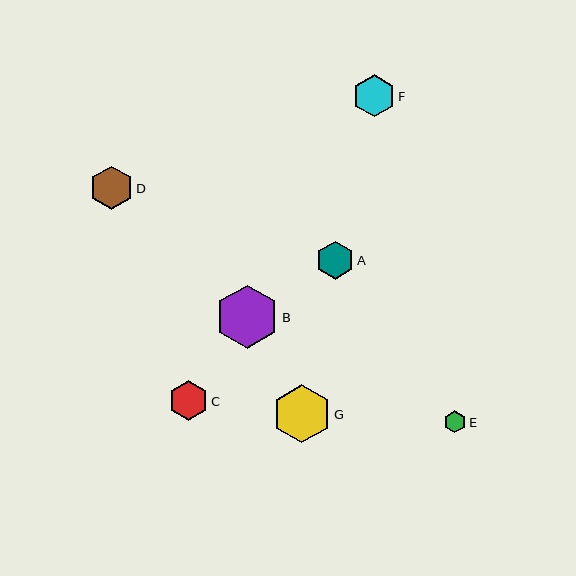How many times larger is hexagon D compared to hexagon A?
Hexagon D is approximately 1.1 times the size of hexagon A.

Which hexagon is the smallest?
Hexagon E is the smallest with a size of approximately 22 pixels.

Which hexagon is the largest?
Hexagon B is the largest with a size of approximately 63 pixels.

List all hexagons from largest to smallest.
From largest to smallest: B, G, D, F, C, A, E.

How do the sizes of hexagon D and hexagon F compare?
Hexagon D and hexagon F are approximately the same size.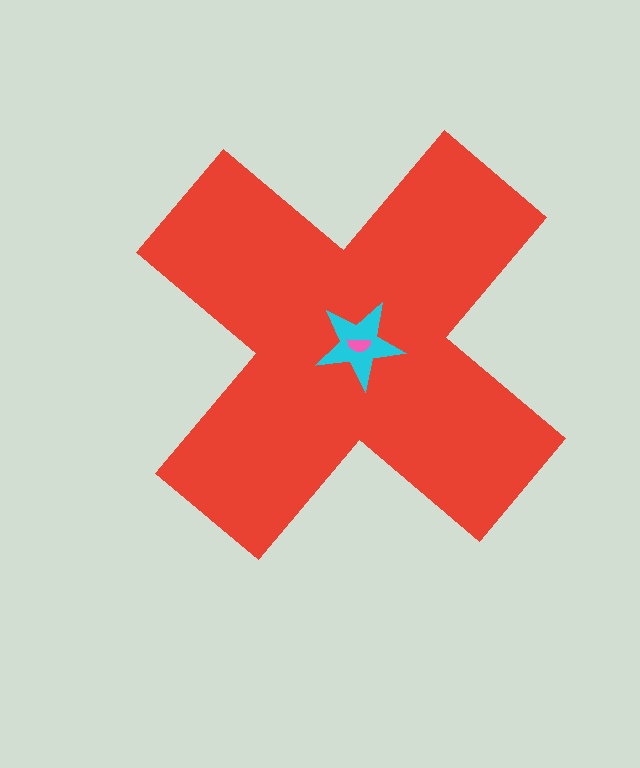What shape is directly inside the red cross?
The cyan star.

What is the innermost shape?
The pink semicircle.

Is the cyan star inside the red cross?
Yes.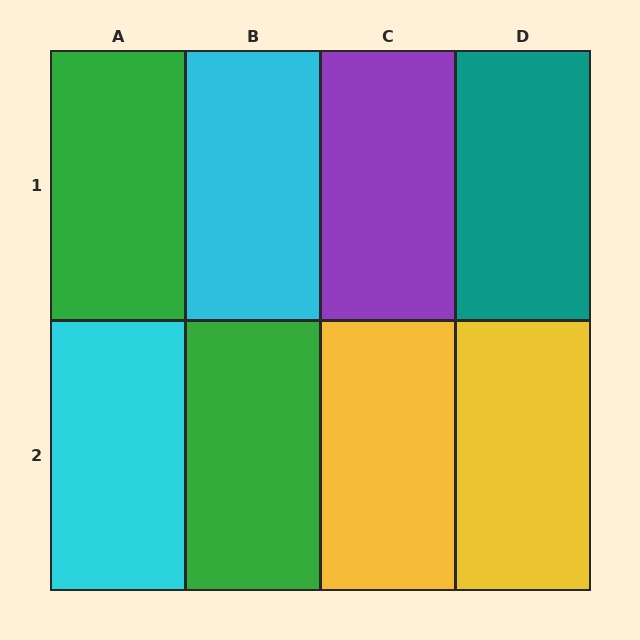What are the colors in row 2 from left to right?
Cyan, green, yellow, yellow.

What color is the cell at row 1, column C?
Purple.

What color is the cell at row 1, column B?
Cyan.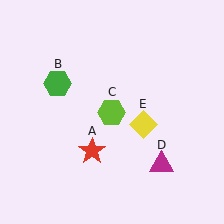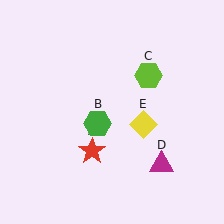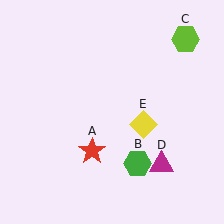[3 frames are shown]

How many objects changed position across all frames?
2 objects changed position: green hexagon (object B), lime hexagon (object C).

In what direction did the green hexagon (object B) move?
The green hexagon (object B) moved down and to the right.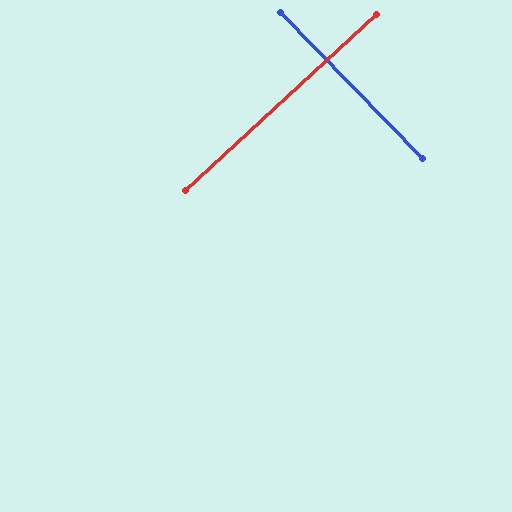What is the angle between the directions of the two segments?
Approximately 88 degrees.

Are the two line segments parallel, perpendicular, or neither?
Perpendicular — they meet at approximately 88°.